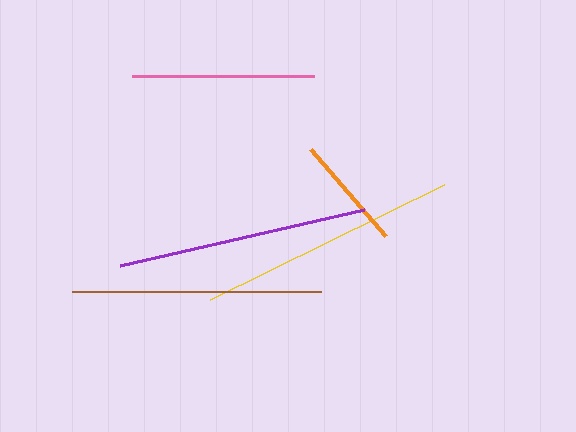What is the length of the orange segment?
The orange segment is approximately 115 pixels long.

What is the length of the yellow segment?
The yellow segment is approximately 261 pixels long.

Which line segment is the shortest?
The orange line is the shortest at approximately 115 pixels.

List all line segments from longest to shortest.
From longest to shortest: yellow, purple, brown, pink, orange.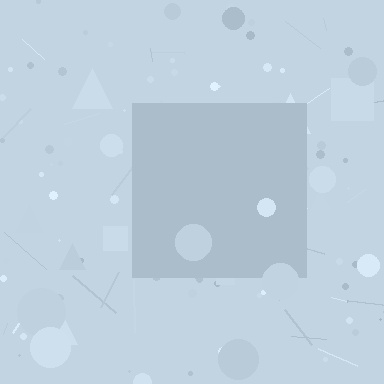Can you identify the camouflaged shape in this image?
The camouflaged shape is a square.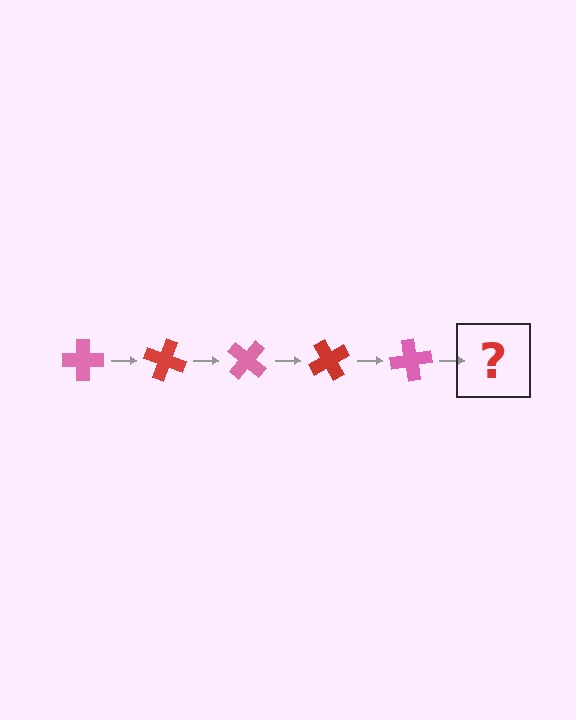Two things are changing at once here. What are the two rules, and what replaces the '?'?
The two rules are that it rotates 20 degrees each step and the color cycles through pink and red. The '?' should be a red cross, rotated 100 degrees from the start.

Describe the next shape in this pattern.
It should be a red cross, rotated 100 degrees from the start.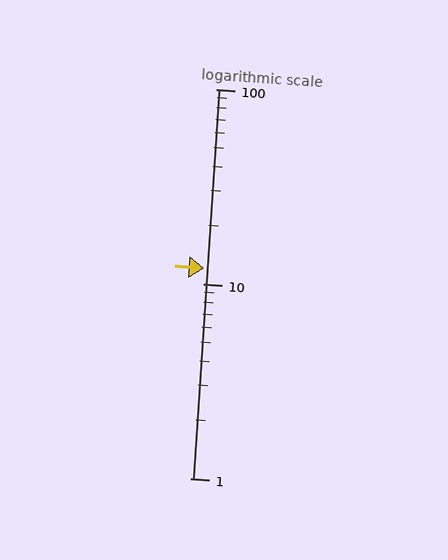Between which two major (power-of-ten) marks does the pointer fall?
The pointer is between 10 and 100.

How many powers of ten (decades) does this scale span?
The scale spans 2 decades, from 1 to 100.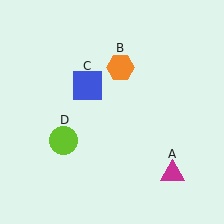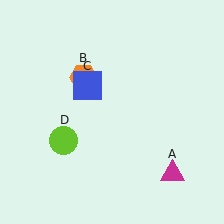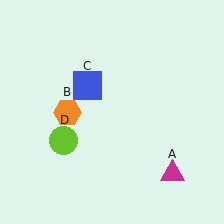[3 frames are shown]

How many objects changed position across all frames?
1 object changed position: orange hexagon (object B).